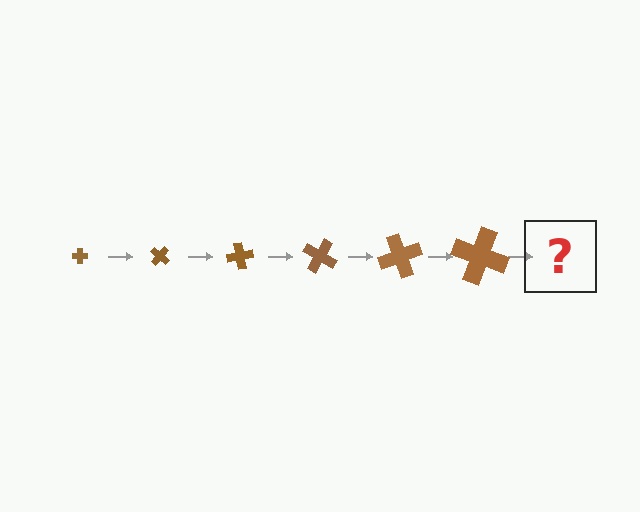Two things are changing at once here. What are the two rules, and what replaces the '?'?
The two rules are that the cross grows larger each step and it rotates 40 degrees each step. The '?' should be a cross, larger than the previous one and rotated 240 degrees from the start.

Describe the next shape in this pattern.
It should be a cross, larger than the previous one and rotated 240 degrees from the start.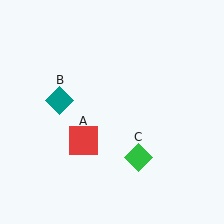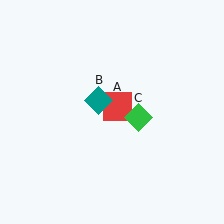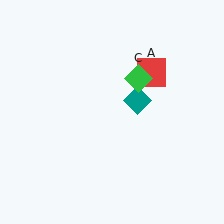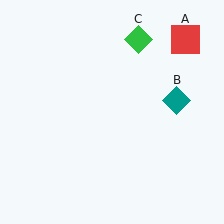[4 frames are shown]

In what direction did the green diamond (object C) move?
The green diamond (object C) moved up.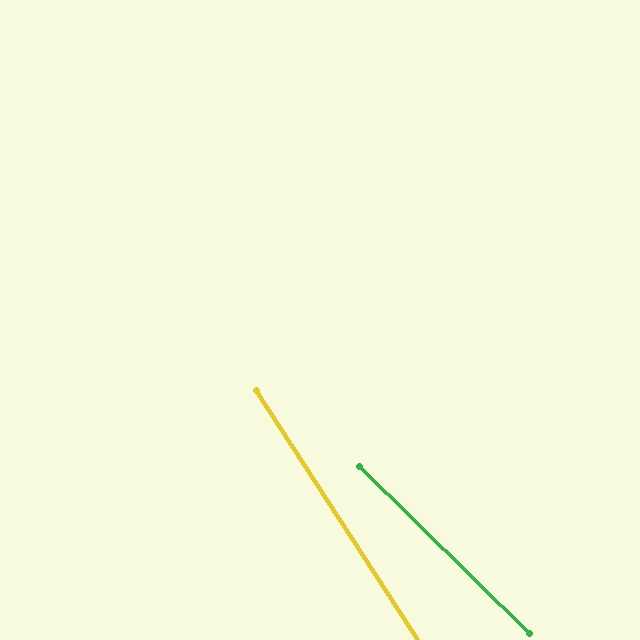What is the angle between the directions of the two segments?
Approximately 13 degrees.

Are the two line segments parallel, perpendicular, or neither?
Neither parallel nor perpendicular — they differ by about 13°.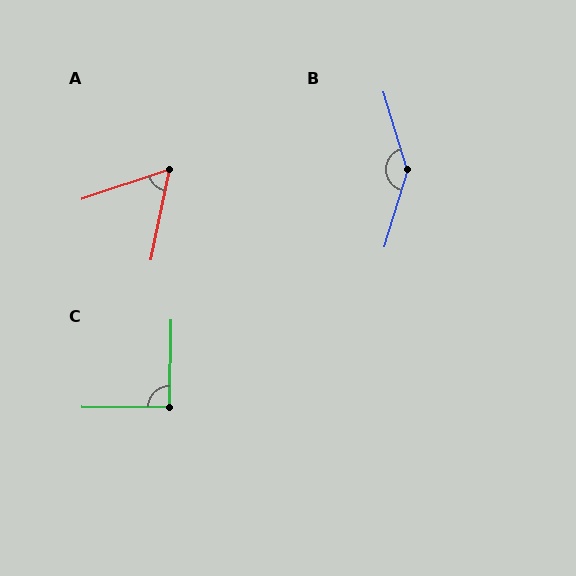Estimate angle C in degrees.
Approximately 90 degrees.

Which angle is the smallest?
A, at approximately 60 degrees.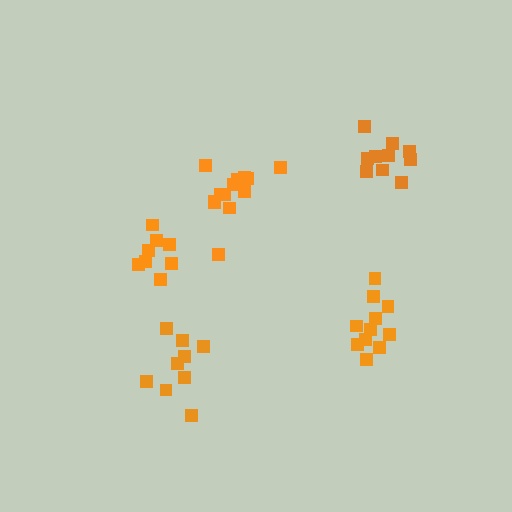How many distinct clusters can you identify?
There are 5 distinct clusters.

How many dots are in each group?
Group 1: 11 dots, Group 2: 8 dots, Group 3: 9 dots, Group 4: 13 dots, Group 5: 10 dots (51 total).